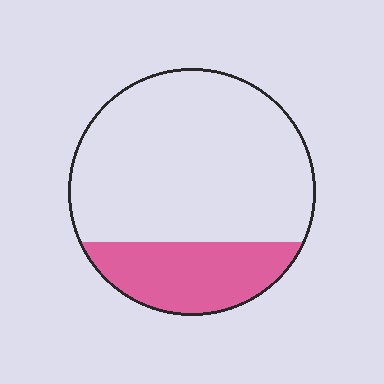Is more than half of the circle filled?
No.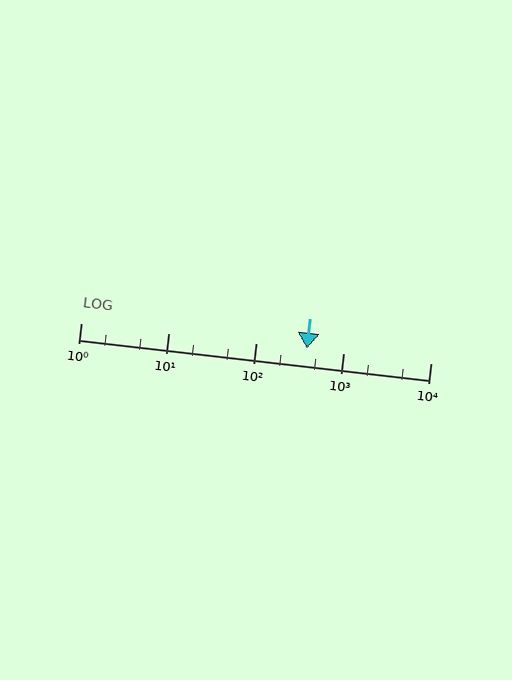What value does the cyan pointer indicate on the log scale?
The pointer indicates approximately 380.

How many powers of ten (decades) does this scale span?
The scale spans 4 decades, from 1 to 10000.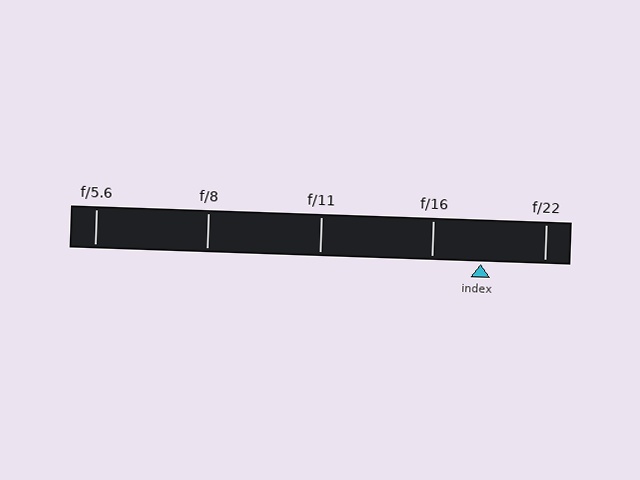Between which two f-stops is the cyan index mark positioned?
The index mark is between f/16 and f/22.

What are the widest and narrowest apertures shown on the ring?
The widest aperture shown is f/5.6 and the narrowest is f/22.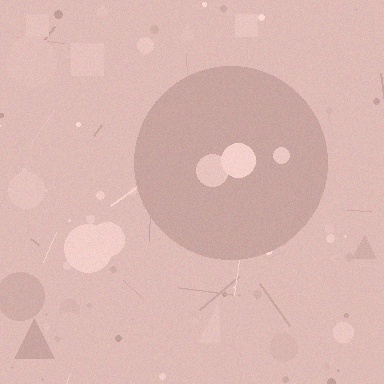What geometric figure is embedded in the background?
A circle is embedded in the background.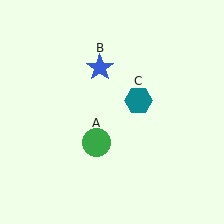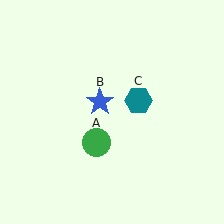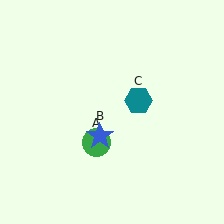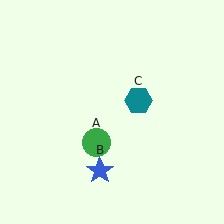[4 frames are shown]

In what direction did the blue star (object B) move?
The blue star (object B) moved down.